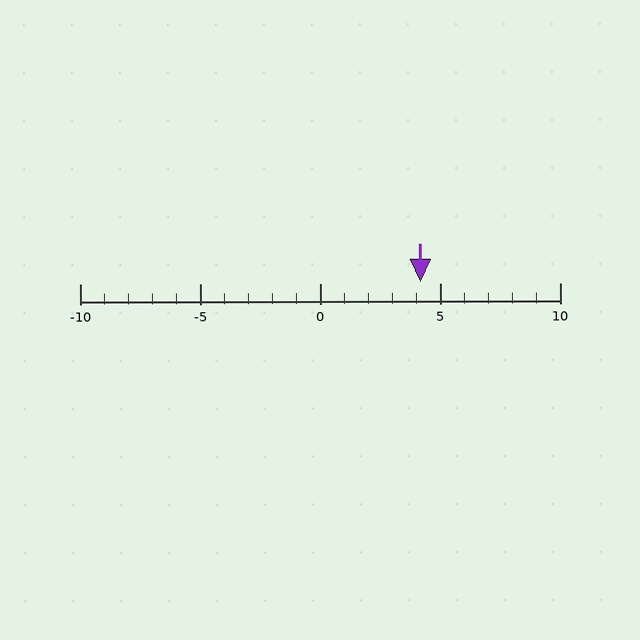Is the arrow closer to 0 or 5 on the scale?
The arrow is closer to 5.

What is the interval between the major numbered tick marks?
The major tick marks are spaced 5 units apart.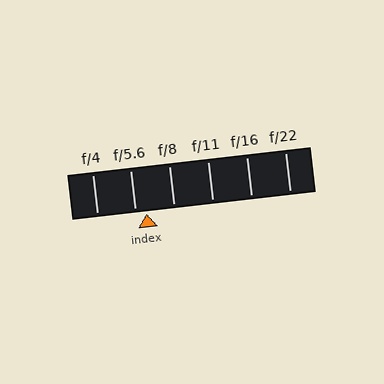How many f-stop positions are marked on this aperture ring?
There are 6 f-stop positions marked.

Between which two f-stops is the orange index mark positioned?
The index mark is between f/5.6 and f/8.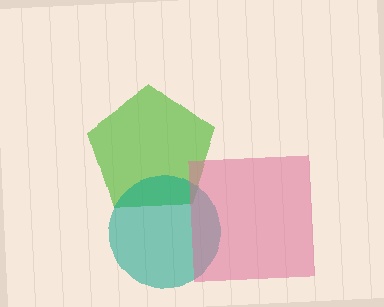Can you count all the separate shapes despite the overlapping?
Yes, there are 3 separate shapes.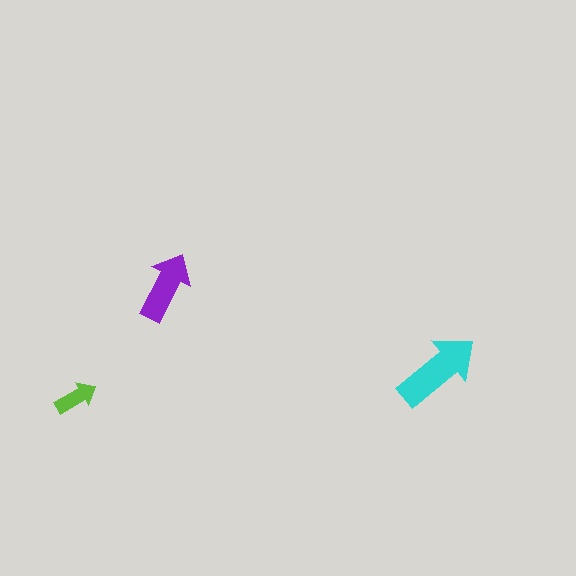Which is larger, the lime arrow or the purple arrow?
The purple one.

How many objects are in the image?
There are 3 objects in the image.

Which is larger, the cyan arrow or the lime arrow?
The cyan one.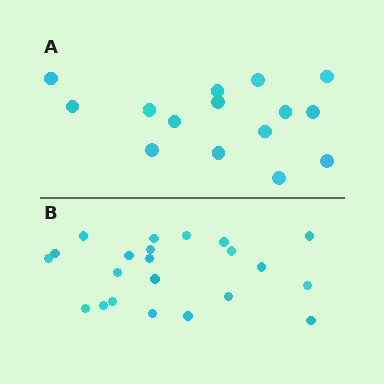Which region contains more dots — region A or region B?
Region B (the bottom region) has more dots.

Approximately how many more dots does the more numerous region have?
Region B has roughly 8 or so more dots than region A.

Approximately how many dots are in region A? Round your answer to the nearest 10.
About 20 dots. (The exact count is 15, which rounds to 20.)